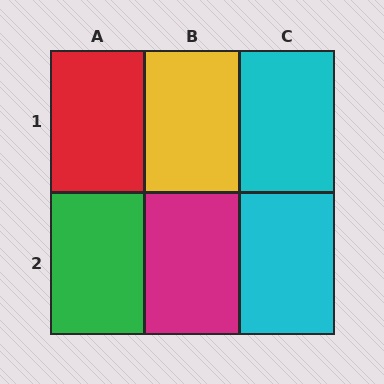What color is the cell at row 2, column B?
Magenta.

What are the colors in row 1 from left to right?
Red, yellow, cyan.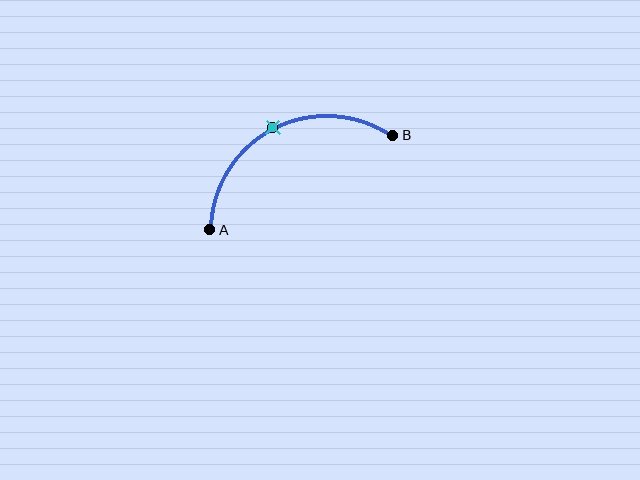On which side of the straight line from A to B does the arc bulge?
The arc bulges above the straight line connecting A and B.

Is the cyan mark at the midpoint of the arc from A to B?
Yes. The cyan mark lies on the arc at equal arc-length from both A and B — it is the arc midpoint.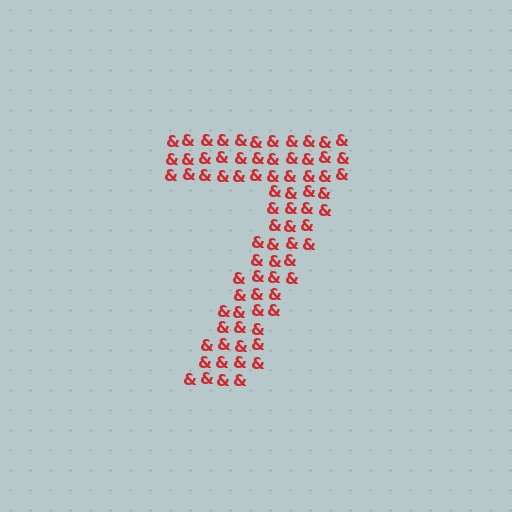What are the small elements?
The small elements are ampersands.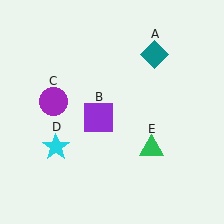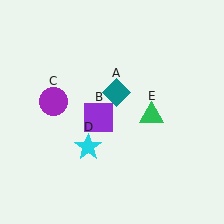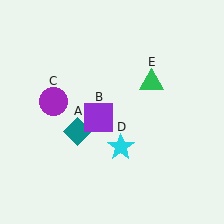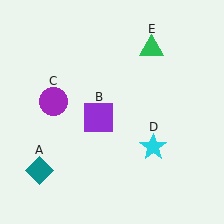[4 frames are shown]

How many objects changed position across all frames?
3 objects changed position: teal diamond (object A), cyan star (object D), green triangle (object E).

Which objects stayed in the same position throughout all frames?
Purple square (object B) and purple circle (object C) remained stationary.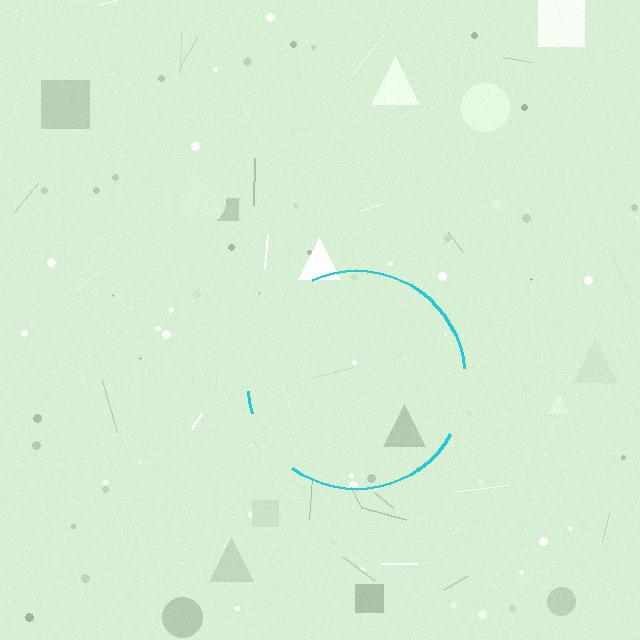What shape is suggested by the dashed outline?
The dashed outline suggests a circle.